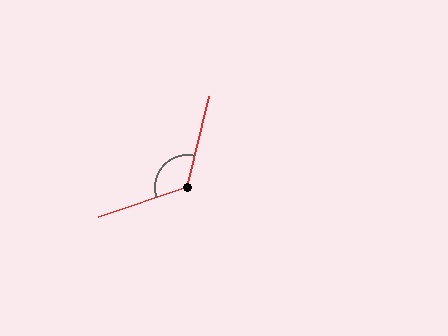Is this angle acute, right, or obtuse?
It is obtuse.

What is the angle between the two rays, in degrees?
Approximately 123 degrees.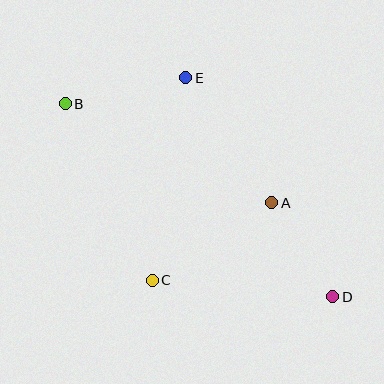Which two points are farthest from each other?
Points B and D are farthest from each other.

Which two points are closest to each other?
Points A and D are closest to each other.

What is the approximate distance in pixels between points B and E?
The distance between B and E is approximately 123 pixels.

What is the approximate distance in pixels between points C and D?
The distance between C and D is approximately 181 pixels.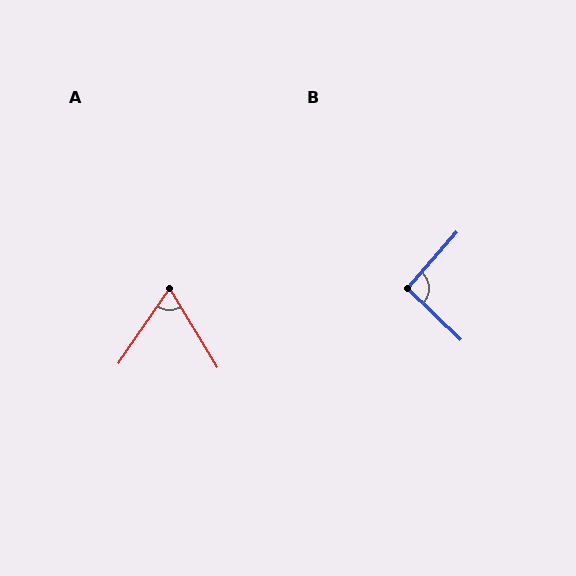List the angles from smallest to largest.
A (66°), B (93°).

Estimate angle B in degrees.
Approximately 93 degrees.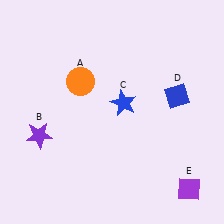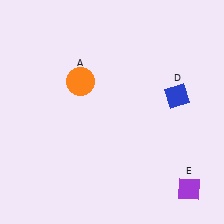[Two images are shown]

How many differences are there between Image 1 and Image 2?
There are 2 differences between the two images.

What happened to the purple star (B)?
The purple star (B) was removed in Image 2. It was in the bottom-left area of Image 1.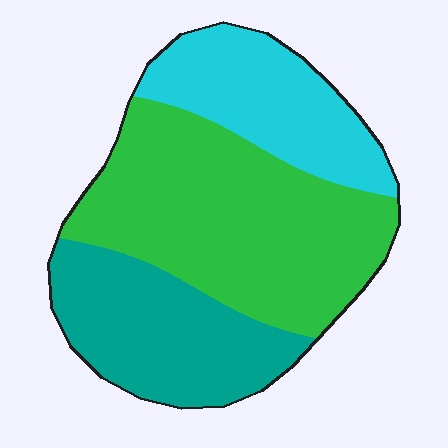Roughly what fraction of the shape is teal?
Teal takes up about one quarter (1/4) of the shape.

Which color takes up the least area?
Cyan, at roughly 25%.